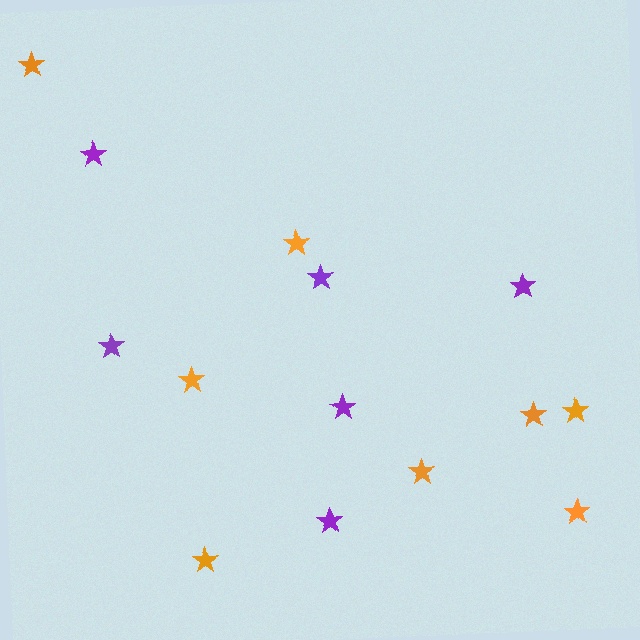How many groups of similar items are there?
There are 2 groups: one group of orange stars (8) and one group of purple stars (6).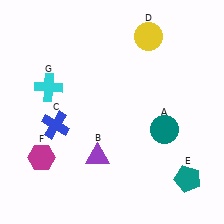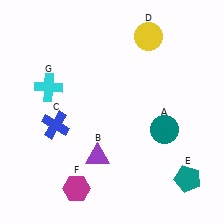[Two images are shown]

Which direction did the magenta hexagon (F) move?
The magenta hexagon (F) moved right.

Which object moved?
The magenta hexagon (F) moved right.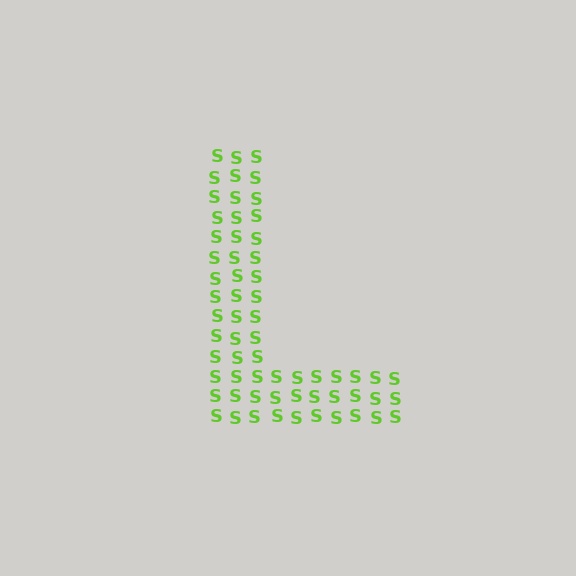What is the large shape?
The large shape is the letter L.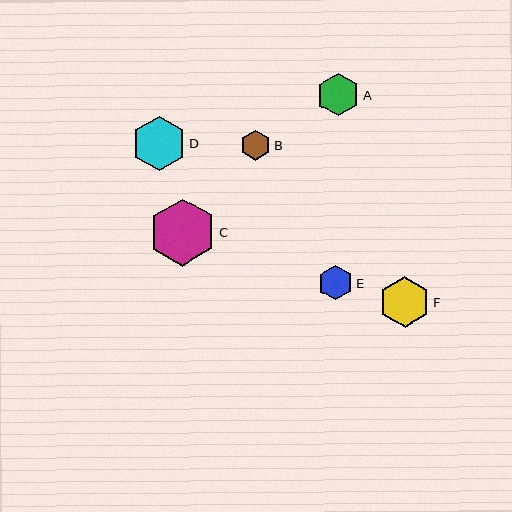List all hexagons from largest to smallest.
From largest to smallest: C, D, F, A, E, B.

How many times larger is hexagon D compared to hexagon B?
Hexagon D is approximately 1.8 times the size of hexagon B.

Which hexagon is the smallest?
Hexagon B is the smallest with a size of approximately 30 pixels.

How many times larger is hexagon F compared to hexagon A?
Hexagon F is approximately 1.2 times the size of hexagon A.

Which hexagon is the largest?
Hexagon C is the largest with a size of approximately 67 pixels.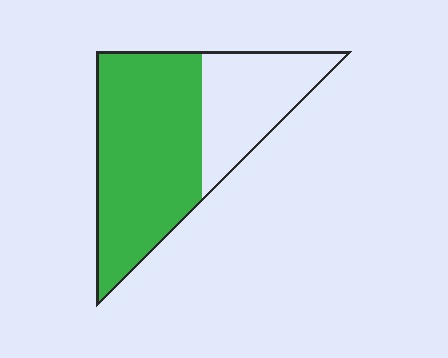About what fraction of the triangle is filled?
About two thirds (2/3).